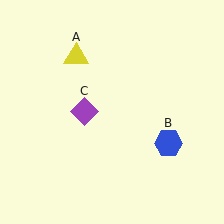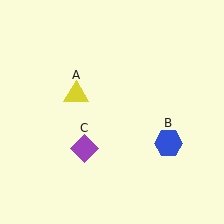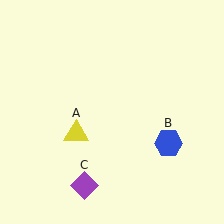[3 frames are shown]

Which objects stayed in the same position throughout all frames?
Blue hexagon (object B) remained stationary.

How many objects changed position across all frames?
2 objects changed position: yellow triangle (object A), purple diamond (object C).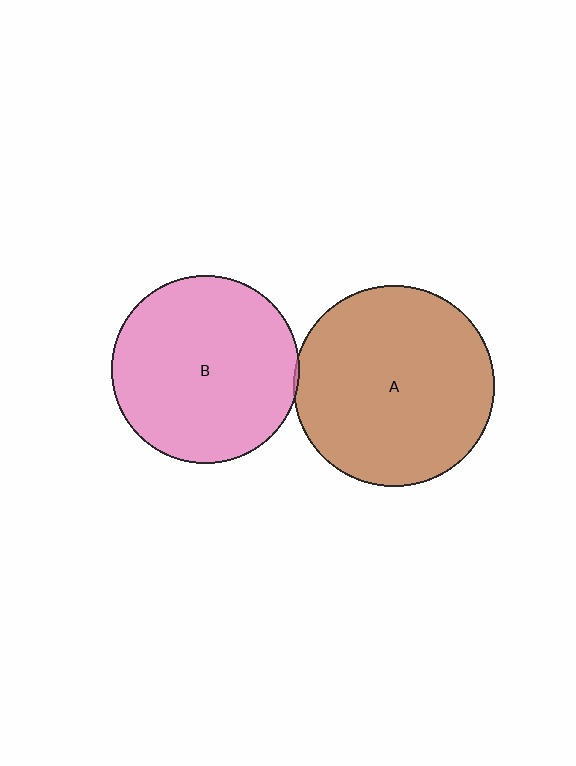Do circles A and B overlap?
Yes.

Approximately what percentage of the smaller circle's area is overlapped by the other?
Approximately 5%.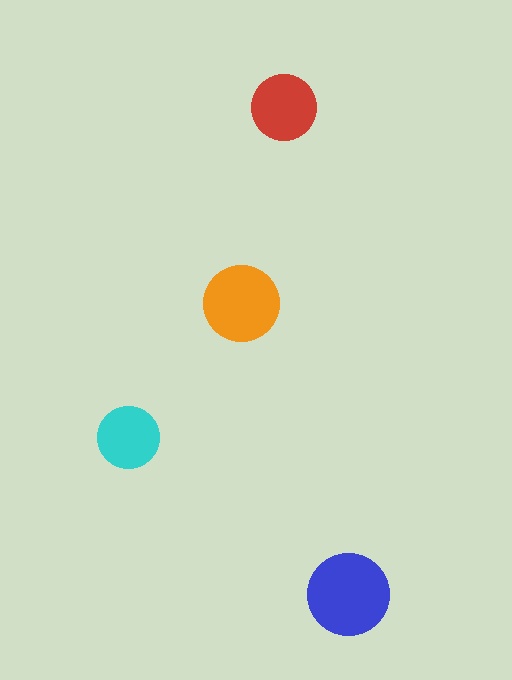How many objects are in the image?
There are 4 objects in the image.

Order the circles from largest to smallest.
the blue one, the orange one, the red one, the cyan one.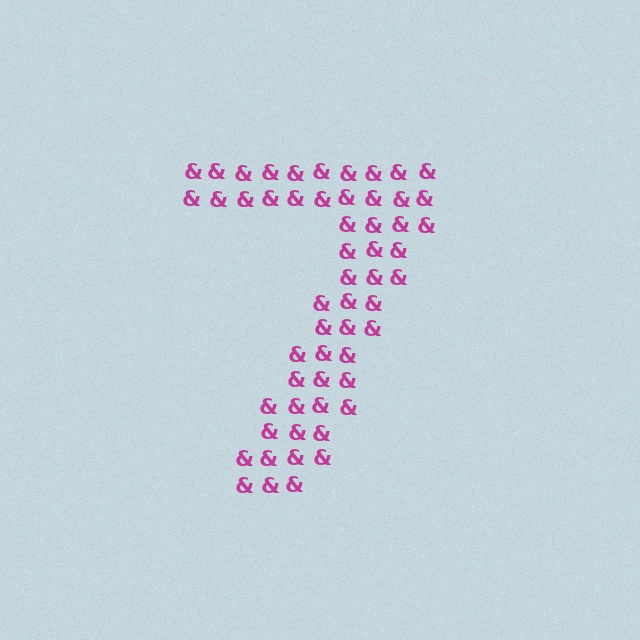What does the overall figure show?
The overall figure shows the digit 7.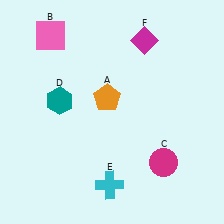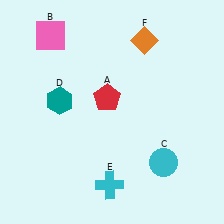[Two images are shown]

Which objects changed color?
A changed from orange to red. C changed from magenta to cyan. F changed from magenta to orange.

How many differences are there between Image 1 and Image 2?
There are 3 differences between the two images.